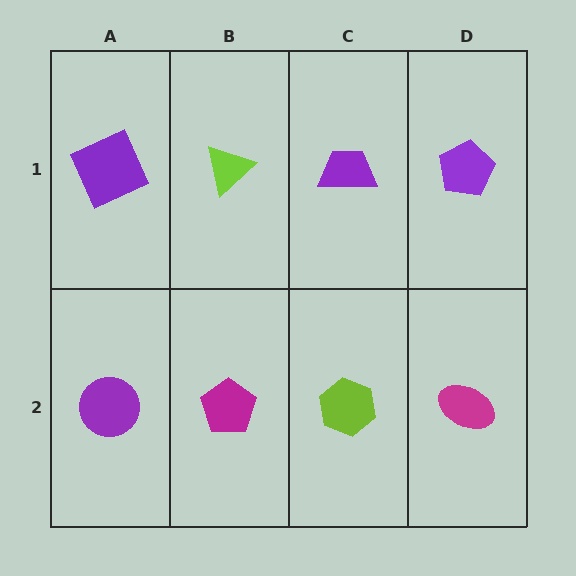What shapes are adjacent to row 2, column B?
A lime triangle (row 1, column B), a purple circle (row 2, column A), a lime hexagon (row 2, column C).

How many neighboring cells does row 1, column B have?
3.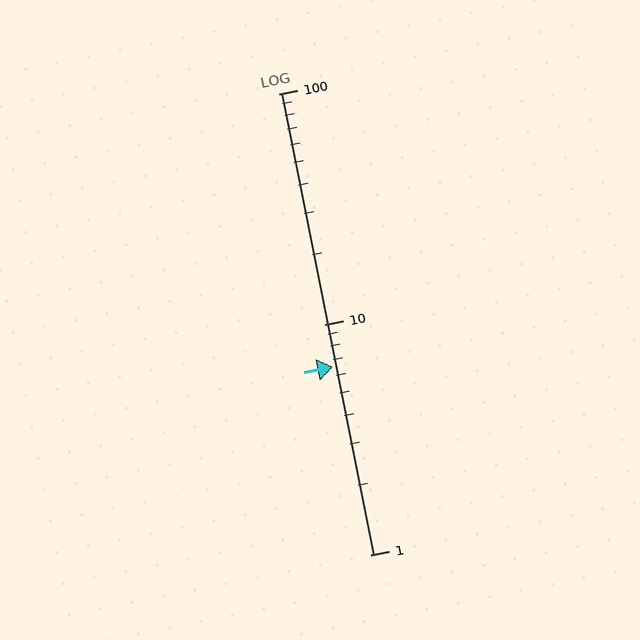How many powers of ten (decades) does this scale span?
The scale spans 2 decades, from 1 to 100.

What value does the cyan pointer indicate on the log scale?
The pointer indicates approximately 6.5.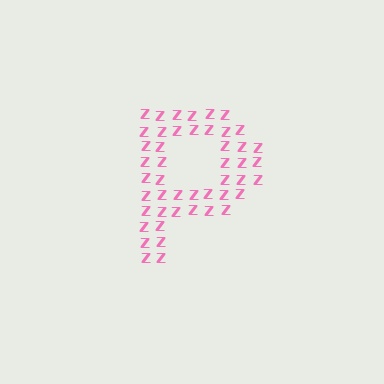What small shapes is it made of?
It is made of small letter Z's.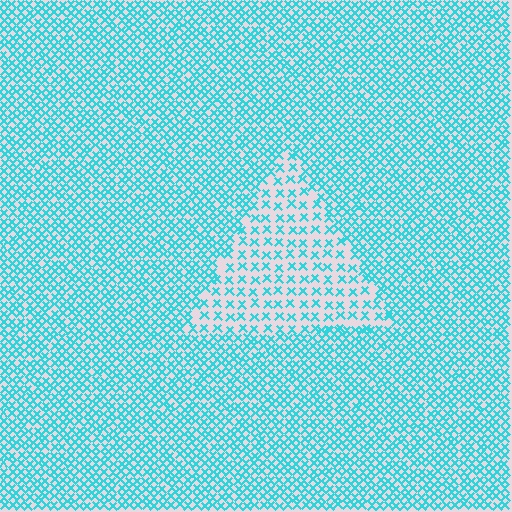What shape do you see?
I see a triangle.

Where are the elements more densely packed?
The elements are more densely packed outside the triangle boundary.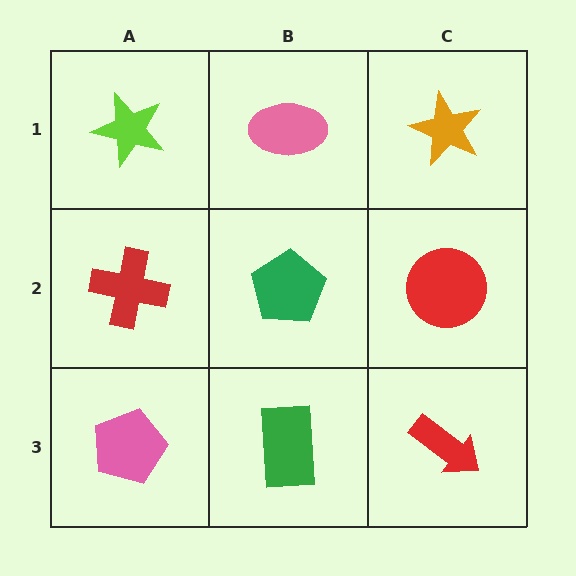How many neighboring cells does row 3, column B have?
3.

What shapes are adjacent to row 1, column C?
A red circle (row 2, column C), a pink ellipse (row 1, column B).